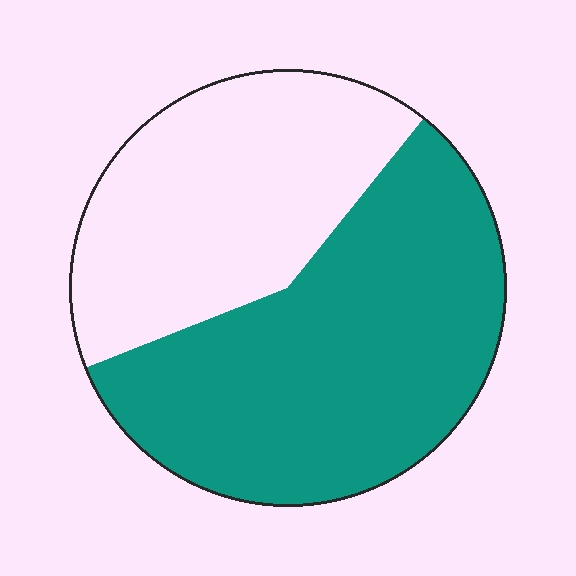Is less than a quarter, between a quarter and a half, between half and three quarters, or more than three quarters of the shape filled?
Between half and three quarters.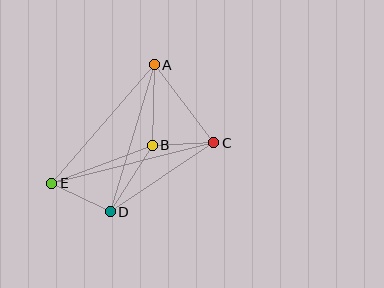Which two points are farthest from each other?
Points C and E are farthest from each other.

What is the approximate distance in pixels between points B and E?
The distance between B and E is approximately 107 pixels.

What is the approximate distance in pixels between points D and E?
The distance between D and E is approximately 65 pixels.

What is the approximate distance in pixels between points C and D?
The distance between C and D is approximately 124 pixels.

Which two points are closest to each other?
Points B and C are closest to each other.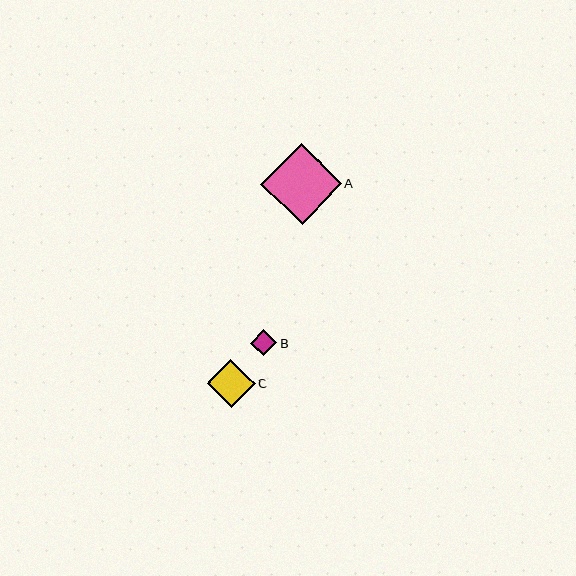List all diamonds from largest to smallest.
From largest to smallest: A, C, B.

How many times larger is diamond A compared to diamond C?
Diamond A is approximately 1.7 times the size of diamond C.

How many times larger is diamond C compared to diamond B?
Diamond C is approximately 1.8 times the size of diamond B.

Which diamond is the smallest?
Diamond B is the smallest with a size of approximately 26 pixels.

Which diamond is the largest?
Diamond A is the largest with a size of approximately 80 pixels.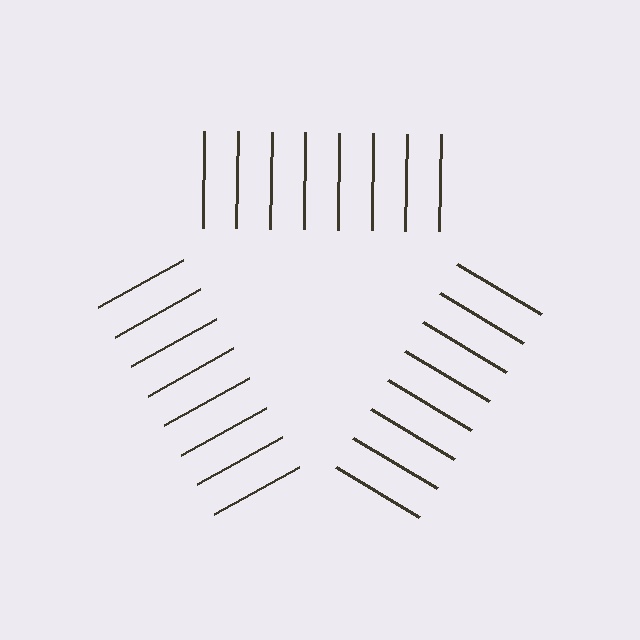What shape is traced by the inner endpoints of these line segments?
An illusory triangle — the line segments terminate on its edges but no continuous stroke is drawn.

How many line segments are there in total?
24 — 8 along each of the 3 edges.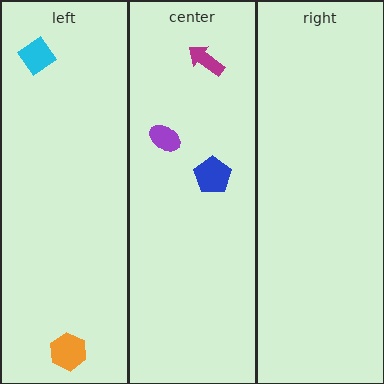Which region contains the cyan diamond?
The left region.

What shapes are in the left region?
The cyan diamond, the orange hexagon.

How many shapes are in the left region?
2.